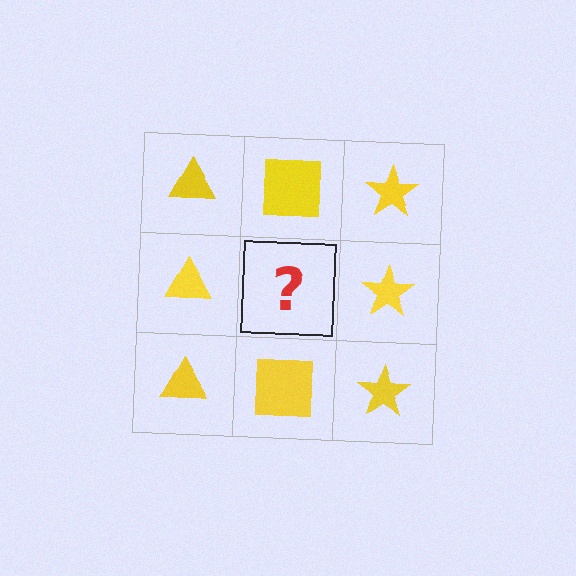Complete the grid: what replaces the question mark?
The question mark should be replaced with a yellow square.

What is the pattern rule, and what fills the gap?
The rule is that each column has a consistent shape. The gap should be filled with a yellow square.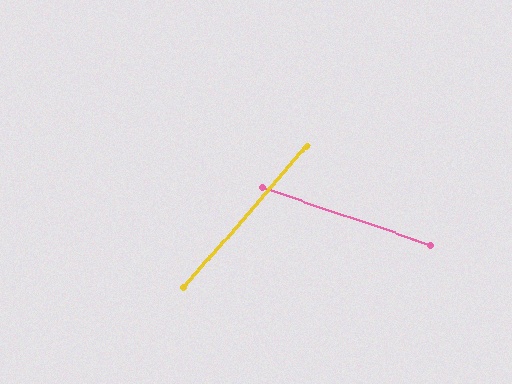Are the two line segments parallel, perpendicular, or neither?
Neither parallel nor perpendicular — they differ by about 68°.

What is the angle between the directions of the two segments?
Approximately 68 degrees.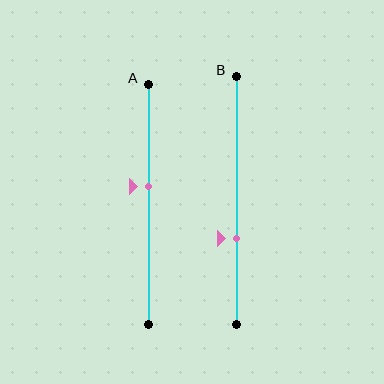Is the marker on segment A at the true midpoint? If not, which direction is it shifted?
No, the marker on segment A is shifted upward by about 7% of the segment length.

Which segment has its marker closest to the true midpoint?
Segment A has its marker closest to the true midpoint.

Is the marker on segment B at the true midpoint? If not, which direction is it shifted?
No, the marker on segment B is shifted downward by about 16% of the segment length.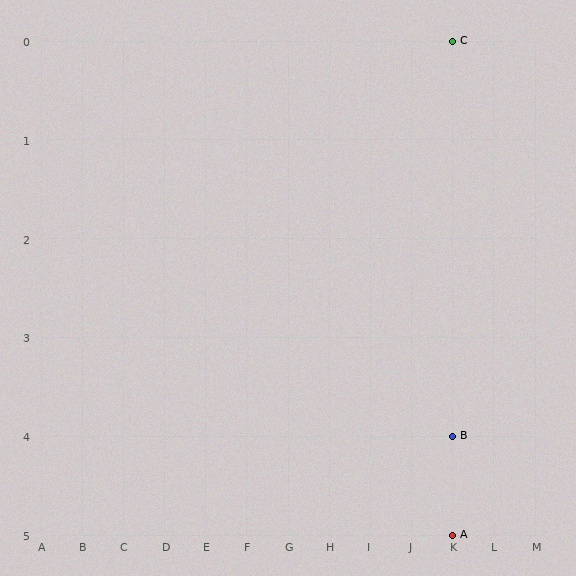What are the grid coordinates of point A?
Point A is at grid coordinates (K, 5).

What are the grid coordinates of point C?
Point C is at grid coordinates (K, 0).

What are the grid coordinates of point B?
Point B is at grid coordinates (K, 4).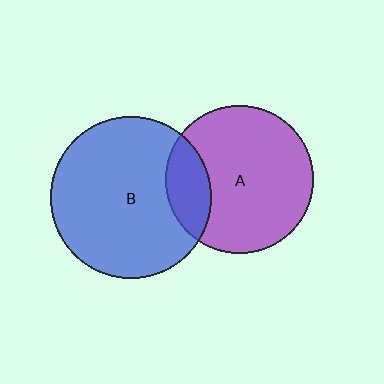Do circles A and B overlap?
Yes.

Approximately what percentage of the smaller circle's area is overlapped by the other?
Approximately 20%.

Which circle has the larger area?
Circle B (blue).